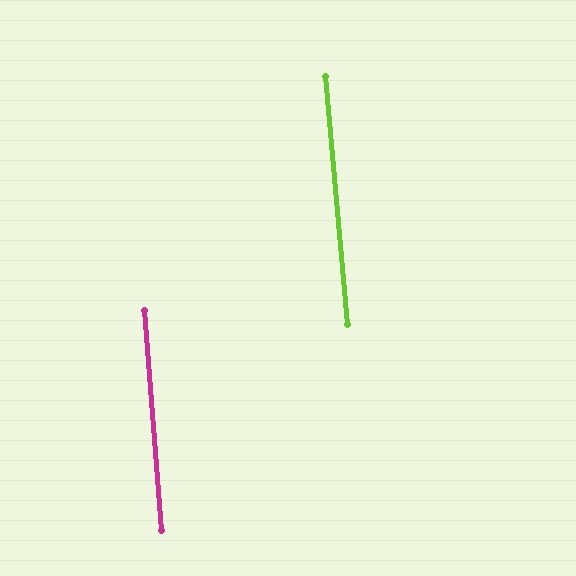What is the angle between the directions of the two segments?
Approximately 1 degree.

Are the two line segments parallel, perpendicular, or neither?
Parallel — their directions differ by only 0.7°.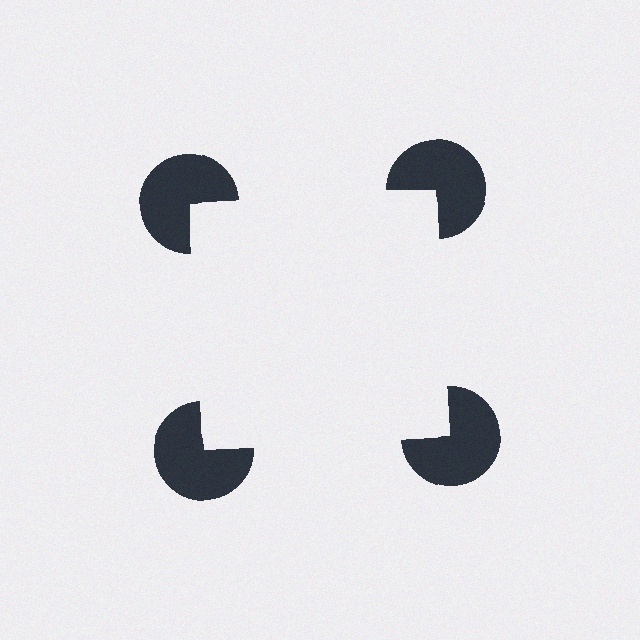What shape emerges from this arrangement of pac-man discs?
An illusory square — its edges are inferred from the aligned wedge cuts in the pac-man discs, not physically drawn.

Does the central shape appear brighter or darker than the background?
It typically appears slightly brighter than the background, even though no actual brightness change is drawn.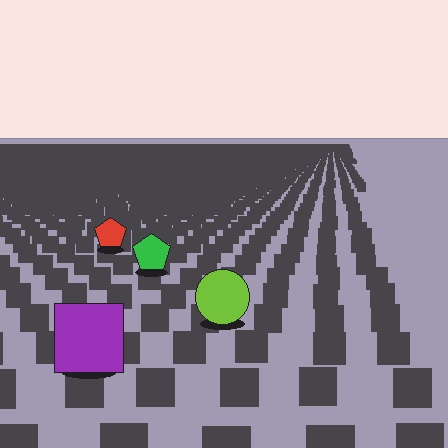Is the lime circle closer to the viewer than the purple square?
No. The purple square is closer — you can tell from the texture gradient: the ground texture is coarser near it.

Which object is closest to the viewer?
The purple square is closest. The texture marks near it are larger and more spread out.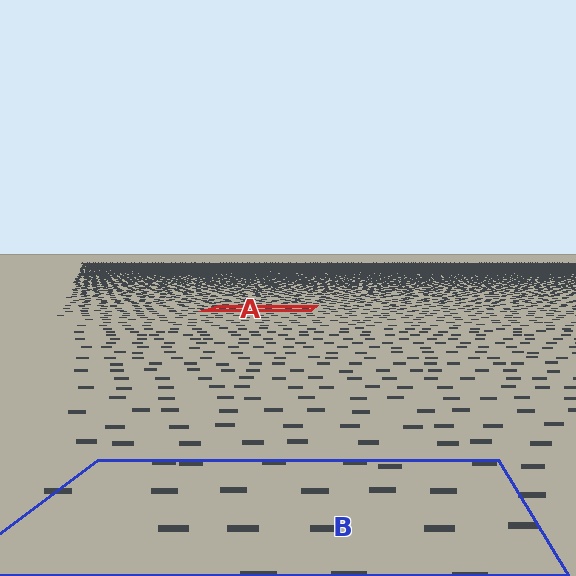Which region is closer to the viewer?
Region B is closer. The texture elements there are larger and more spread out.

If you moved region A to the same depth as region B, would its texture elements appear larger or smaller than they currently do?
They would appear larger. At a closer depth, the same texture elements are projected at a bigger on-screen size.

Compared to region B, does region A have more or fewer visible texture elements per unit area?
Region A has more texture elements per unit area — they are packed more densely because it is farther away.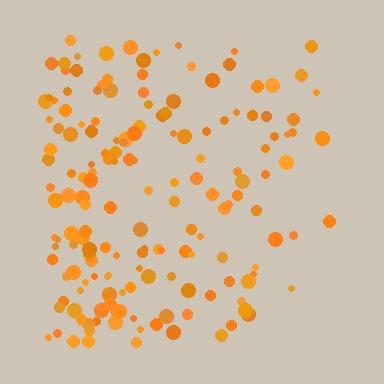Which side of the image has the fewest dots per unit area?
The right.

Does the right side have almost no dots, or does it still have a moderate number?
Still a moderate number, just noticeably fewer than the left.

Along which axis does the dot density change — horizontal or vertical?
Horizontal.